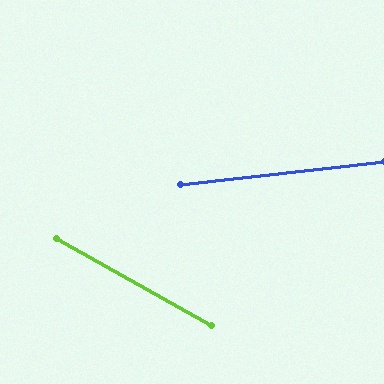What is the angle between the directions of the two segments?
Approximately 36 degrees.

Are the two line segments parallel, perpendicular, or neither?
Neither parallel nor perpendicular — they differ by about 36°.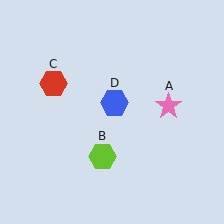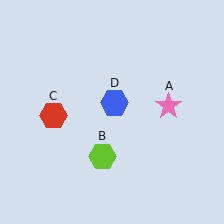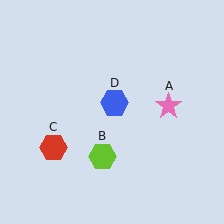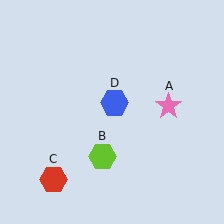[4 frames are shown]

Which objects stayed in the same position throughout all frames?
Pink star (object A) and lime hexagon (object B) and blue hexagon (object D) remained stationary.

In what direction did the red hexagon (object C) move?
The red hexagon (object C) moved down.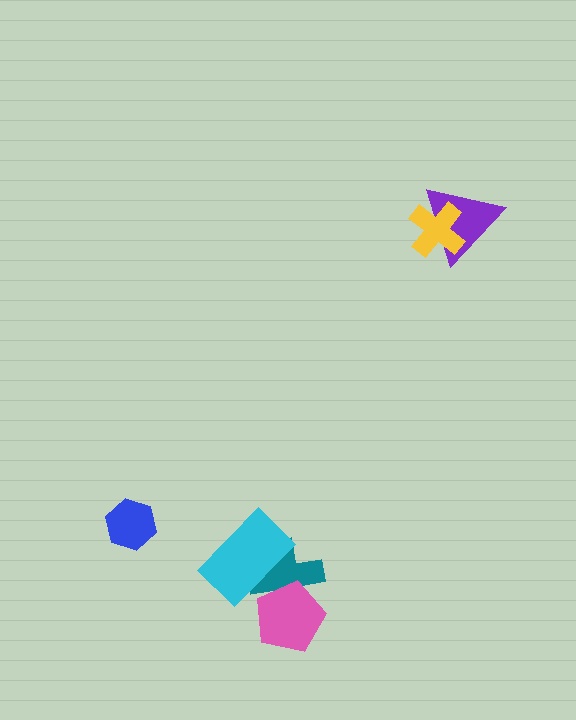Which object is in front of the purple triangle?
The yellow cross is in front of the purple triangle.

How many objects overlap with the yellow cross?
1 object overlaps with the yellow cross.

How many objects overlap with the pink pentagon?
1 object overlaps with the pink pentagon.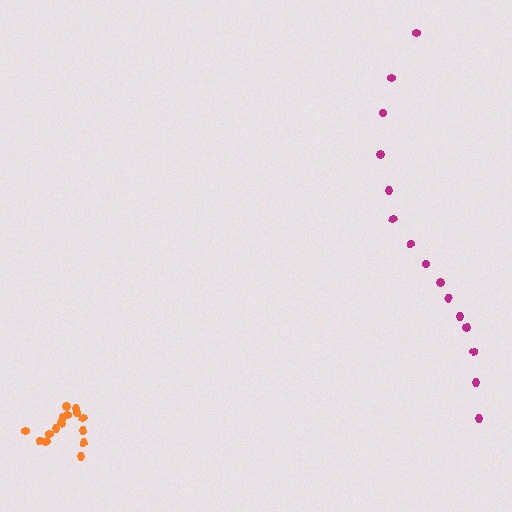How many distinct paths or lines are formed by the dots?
There are 2 distinct paths.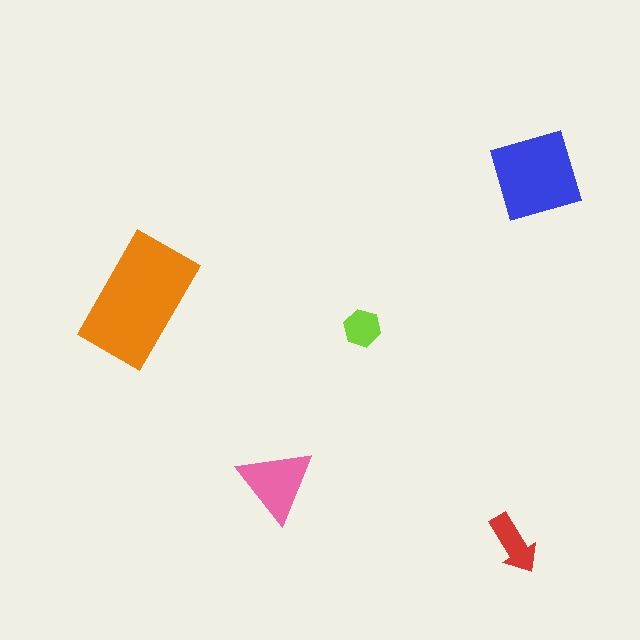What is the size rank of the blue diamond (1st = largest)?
2nd.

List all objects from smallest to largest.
The lime hexagon, the red arrow, the pink triangle, the blue diamond, the orange rectangle.